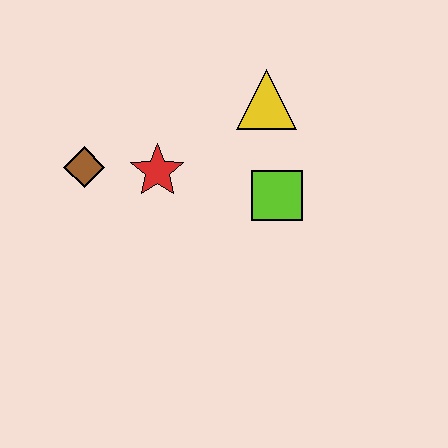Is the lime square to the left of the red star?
No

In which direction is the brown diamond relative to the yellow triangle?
The brown diamond is to the left of the yellow triangle.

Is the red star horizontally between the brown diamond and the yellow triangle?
Yes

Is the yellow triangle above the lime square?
Yes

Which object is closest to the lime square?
The yellow triangle is closest to the lime square.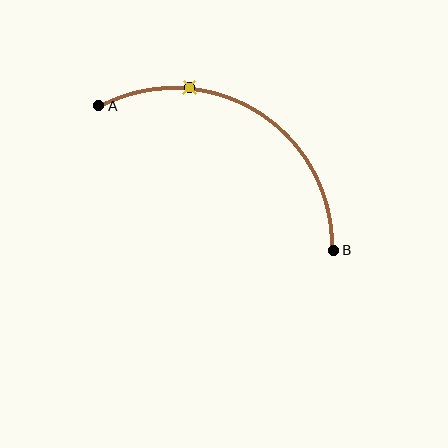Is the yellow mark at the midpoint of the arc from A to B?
No. The yellow mark lies on the arc but is closer to endpoint A. The arc midpoint would be at the point on the curve equidistant along the arc from both A and B.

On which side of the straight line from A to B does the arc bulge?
The arc bulges above the straight line connecting A and B.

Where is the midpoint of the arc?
The arc midpoint is the point on the curve farthest from the straight line joining A and B. It sits above that line.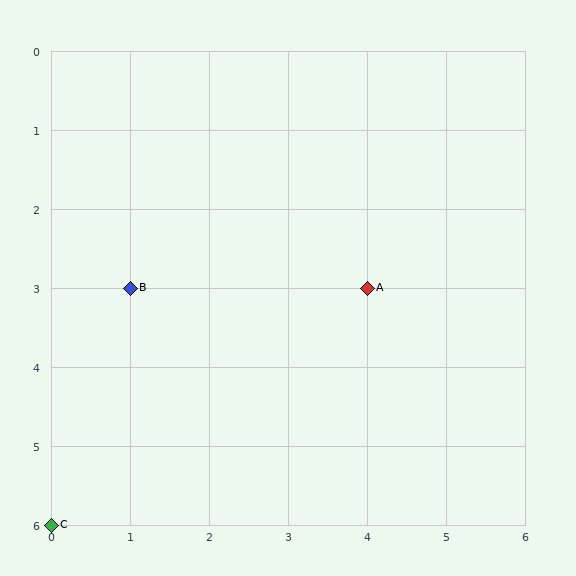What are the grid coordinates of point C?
Point C is at grid coordinates (0, 6).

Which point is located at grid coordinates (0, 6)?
Point C is at (0, 6).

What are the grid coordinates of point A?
Point A is at grid coordinates (4, 3).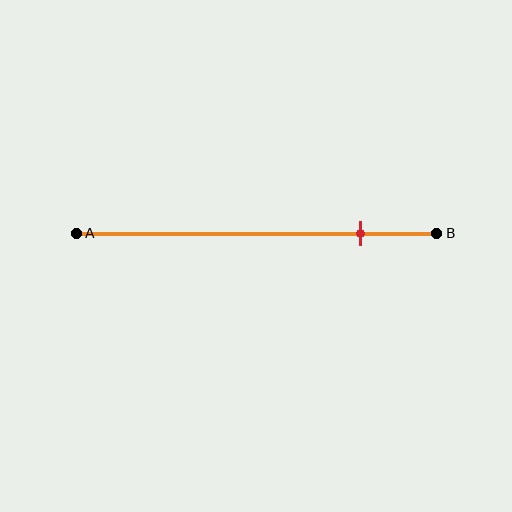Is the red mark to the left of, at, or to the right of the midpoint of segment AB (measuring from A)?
The red mark is to the right of the midpoint of segment AB.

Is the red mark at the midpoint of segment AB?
No, the mark is at about 80% from A, not at the 50% midpoint.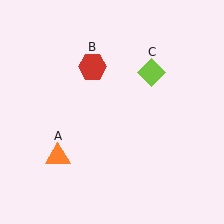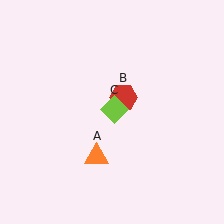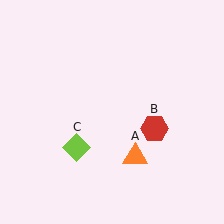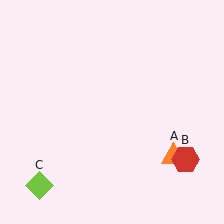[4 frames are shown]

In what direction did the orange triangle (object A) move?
The orange triangle (object A) moved right.